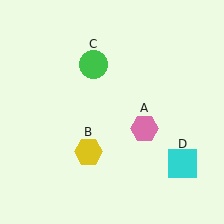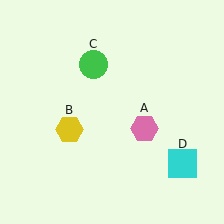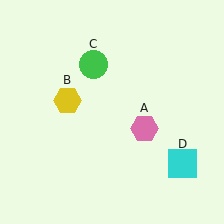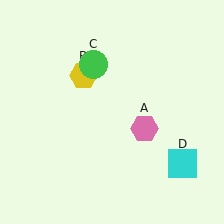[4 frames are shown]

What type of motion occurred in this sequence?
The yellow hexagon (object B) rotated clockwise around the center of the scene.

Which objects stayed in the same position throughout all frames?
Pink hexagon (object A) and green circle (object C) and cyan square (object D) remained stationary.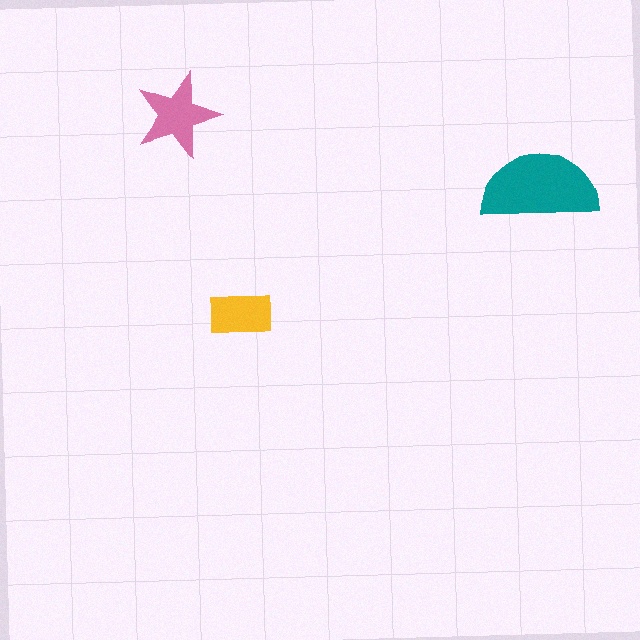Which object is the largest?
The teal semicircle.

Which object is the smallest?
The yellow rectangle.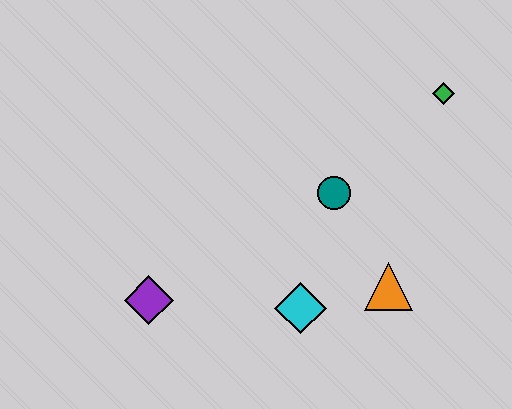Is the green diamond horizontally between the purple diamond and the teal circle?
No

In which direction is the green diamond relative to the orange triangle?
The green diamond is above the orange triangle.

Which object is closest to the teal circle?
The orange triangle is closest to the teal circle.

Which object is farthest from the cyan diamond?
The green diamond is farthest from the cyan diamond.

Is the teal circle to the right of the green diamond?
No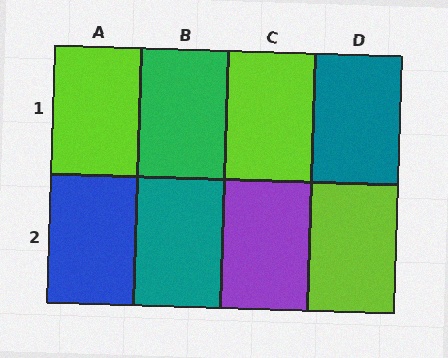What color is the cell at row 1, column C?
Lime.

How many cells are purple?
1 cell is purple.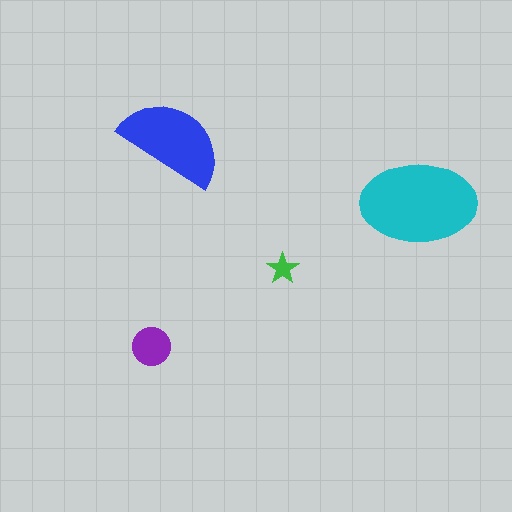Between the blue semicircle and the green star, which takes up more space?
The blue semicircle.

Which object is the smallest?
The green star.